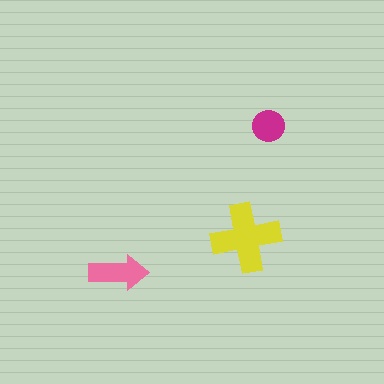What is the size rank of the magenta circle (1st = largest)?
3rd.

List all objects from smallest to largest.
The magenta circle, the pink arrow, the yellow cross.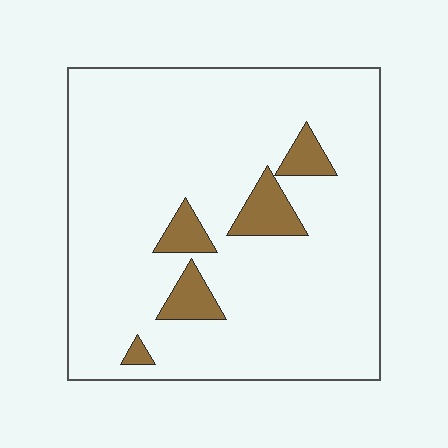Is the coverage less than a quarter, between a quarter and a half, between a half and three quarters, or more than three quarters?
Less than a quarter.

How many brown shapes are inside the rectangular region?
5.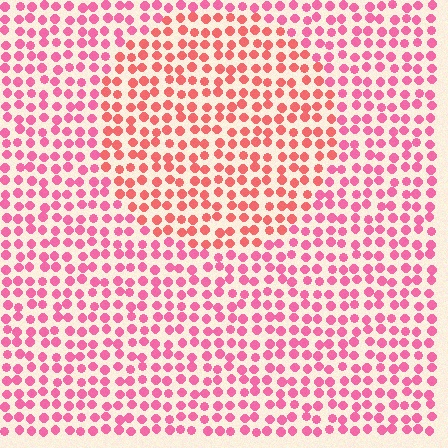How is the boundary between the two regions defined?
The boundary is defined purely by a slight shift in hue (about 26 degrees). Spacing, size, and orientation are identical on both sides.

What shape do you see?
I see a circle.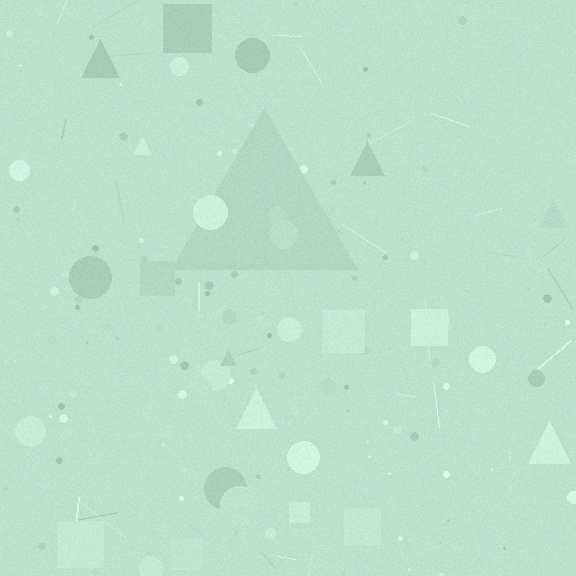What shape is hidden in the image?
A triangle is hidden in the image.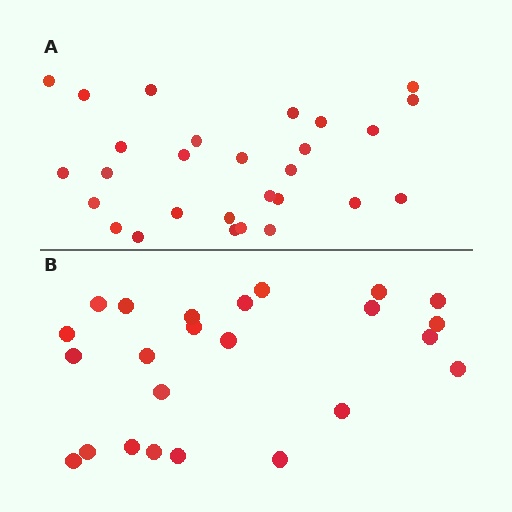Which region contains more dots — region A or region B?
Region A (the top region) has more dots.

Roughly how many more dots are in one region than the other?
Region A has about 4 more dots than region B.